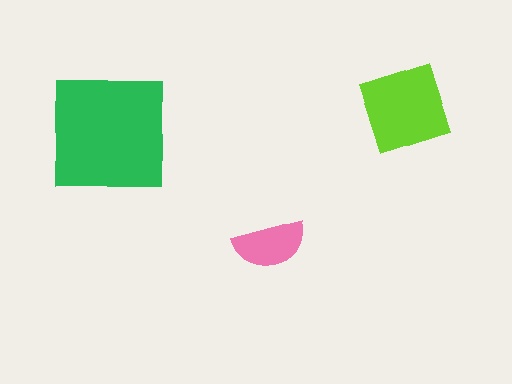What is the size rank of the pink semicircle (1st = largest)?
3rd.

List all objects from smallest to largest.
The pink semicircle, the lime diamond, the green square.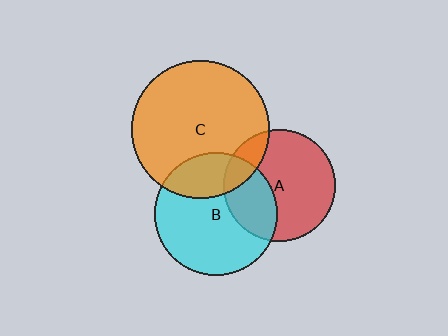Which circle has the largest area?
Circle C (orange).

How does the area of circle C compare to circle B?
Approximately 1.3 times.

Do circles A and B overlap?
Yes.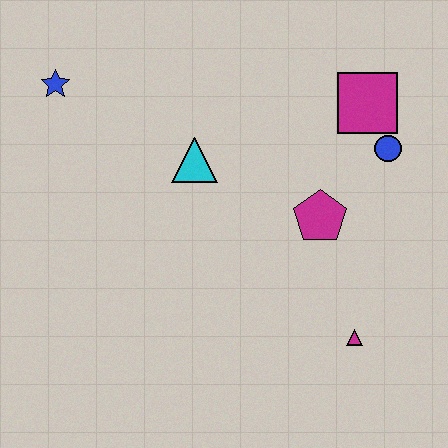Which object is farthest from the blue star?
The magenta triangle is farthest from the blue star.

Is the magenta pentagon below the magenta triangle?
No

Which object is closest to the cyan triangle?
The magenta pentagon is closest to the cyan triangle.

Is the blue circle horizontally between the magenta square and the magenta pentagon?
No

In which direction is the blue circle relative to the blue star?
The blue circle is to the right of the blue star.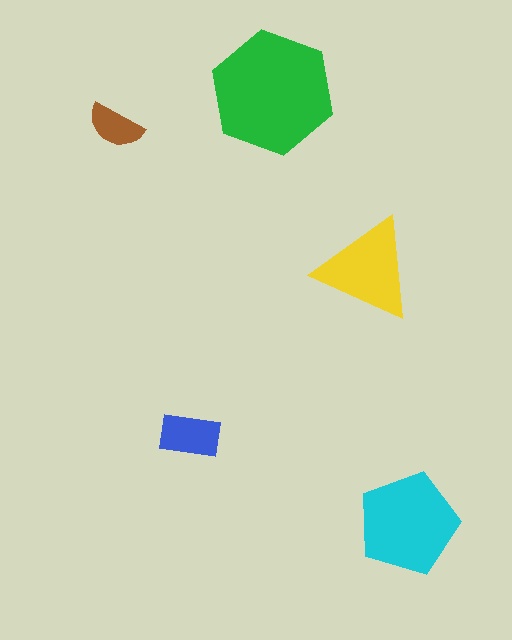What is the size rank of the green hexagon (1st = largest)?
1st.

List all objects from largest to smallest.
The green hexagon, the cyan pentagon, the yellow triangle, the blue rectangle, the brown semicircle.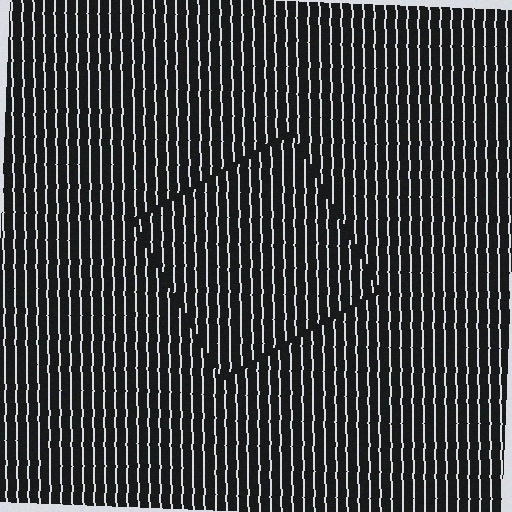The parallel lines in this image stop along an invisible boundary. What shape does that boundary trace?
An illusory square. The interior of the shape contains the same grating, shifted by half a period — the contour is defined by the phase discontinuity where line-ends from the inner and outer gratings abut.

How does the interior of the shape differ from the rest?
The interior of the shape contains the same grating, shifted by half a period — the contour is defined by the phase discontinuity where line-ends from the inner and outer gratings abut.